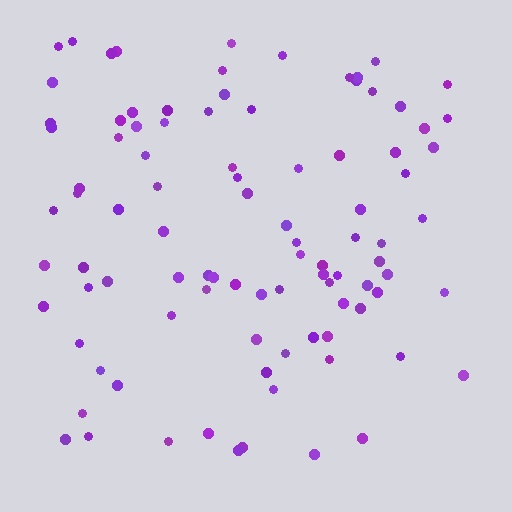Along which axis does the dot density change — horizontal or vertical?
Vertical.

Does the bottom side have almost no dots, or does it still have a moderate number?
Still a moderate number, just noticeably fewer than the top.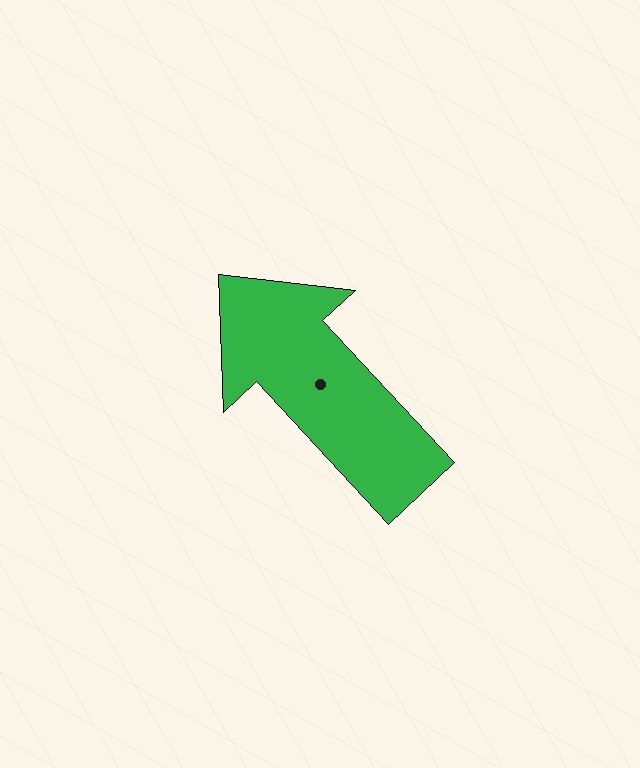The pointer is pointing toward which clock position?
Roughly 11 o'clock.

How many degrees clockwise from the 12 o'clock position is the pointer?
Approximately 317 degrees.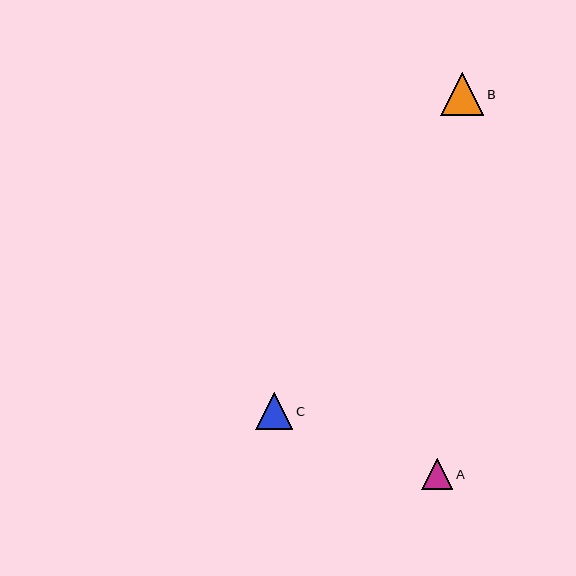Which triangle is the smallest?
Triangle A is the smallest with a size of approximately 31 pixels.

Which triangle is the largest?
Triangle B is the largest with a size of approximately 43 pixels.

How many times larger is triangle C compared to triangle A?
Triangle C is approximately 1.2 times the size of triangle A.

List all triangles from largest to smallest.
From largest to smallest: B, C, A.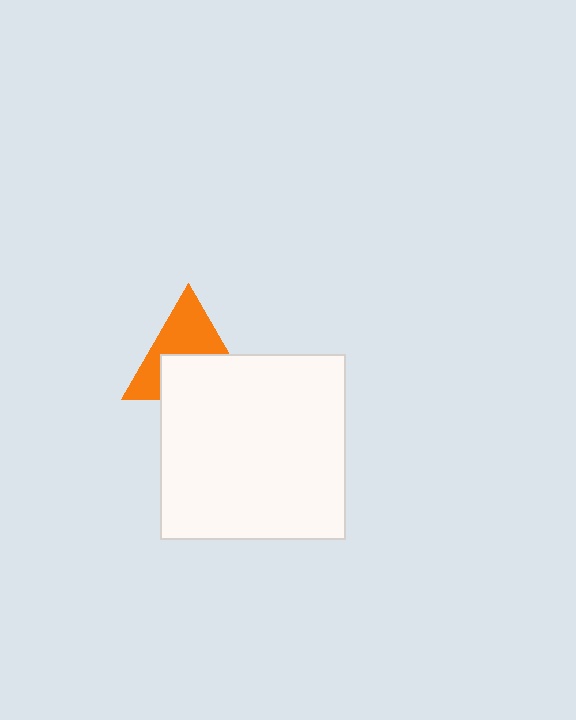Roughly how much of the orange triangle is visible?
About half of it is visible (roughly 52%).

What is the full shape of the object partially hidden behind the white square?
The partially hidden object is an orange triangle.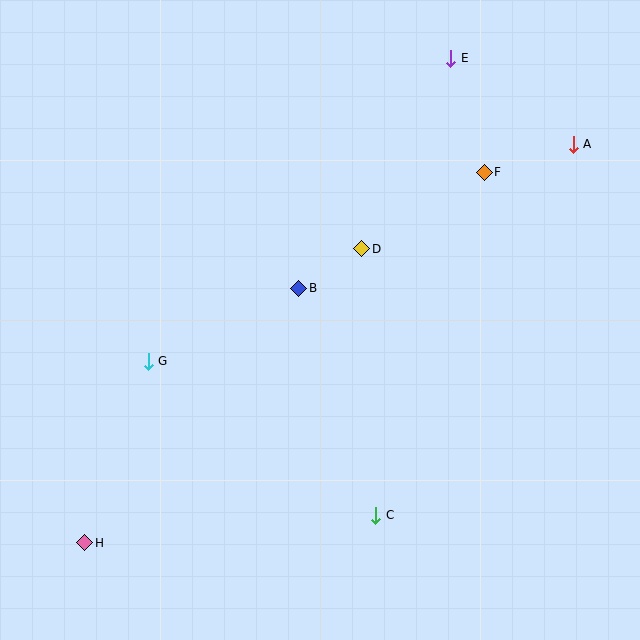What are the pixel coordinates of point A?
Point A is at (573, 144).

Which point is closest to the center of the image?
Point B at (299, 288) is closest to the center.